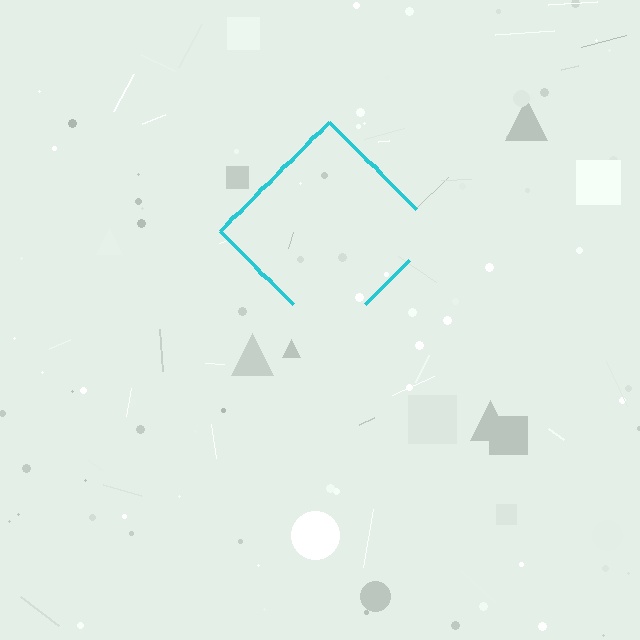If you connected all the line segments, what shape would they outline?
They would outline a diamond.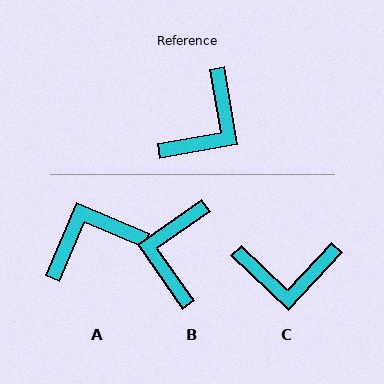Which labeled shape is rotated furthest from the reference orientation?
B, about 155 degrees away.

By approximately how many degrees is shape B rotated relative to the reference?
Approximately 155 degrees clockwise.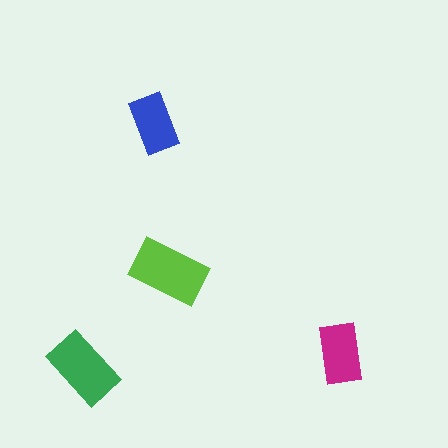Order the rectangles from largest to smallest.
the lime one, the green one, the magenta one, the blue one.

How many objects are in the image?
There are 4 objects in the image.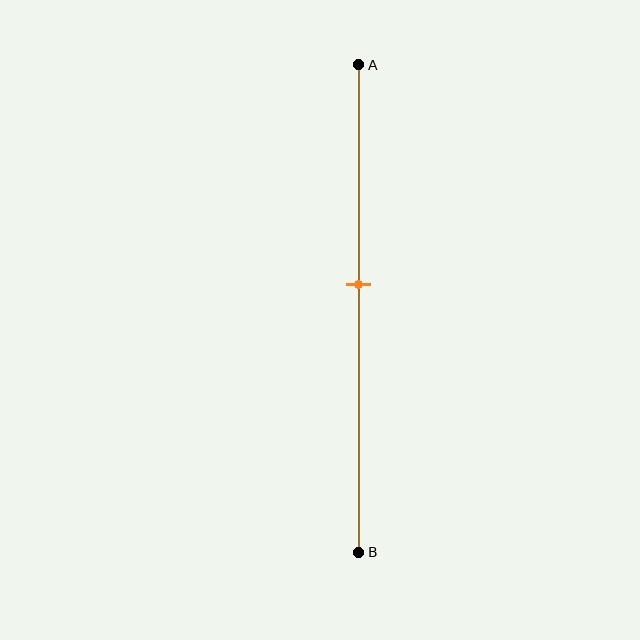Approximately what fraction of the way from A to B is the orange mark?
The orange mark is approximately 45% of the way from A to B.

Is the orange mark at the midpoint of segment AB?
No, the mark is at about 45% from A, not at the 50% midpoint.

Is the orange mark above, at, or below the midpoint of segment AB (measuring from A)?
The orange mark is above the midpoint of segment AB.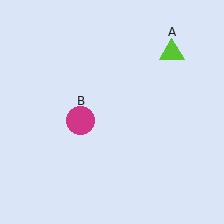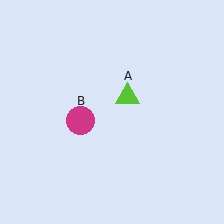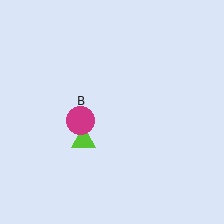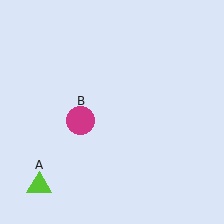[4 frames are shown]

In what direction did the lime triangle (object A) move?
The lime triangle (object A) moved down and to the left.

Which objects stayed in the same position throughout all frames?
Magenta circle (object B) remained stationary.